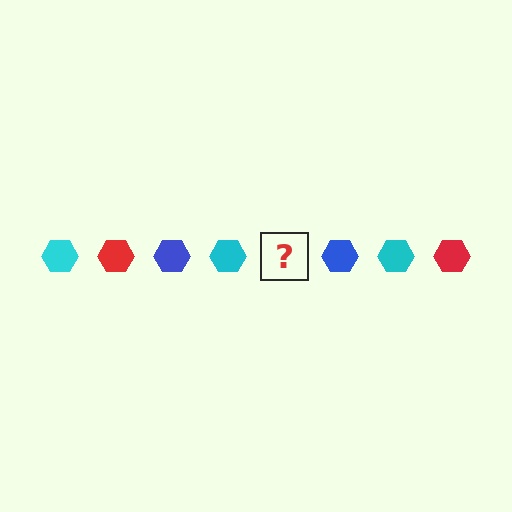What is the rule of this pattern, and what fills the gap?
The rule is that the pattern cycles through cyan, red, blue hexagons. The gap should be filled with a red hexagon.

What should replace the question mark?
The question mark should be replaced with a red hexagon.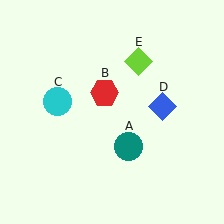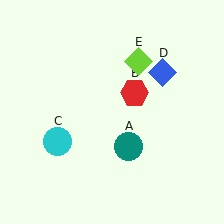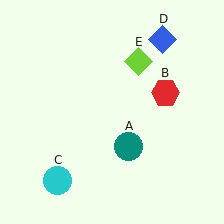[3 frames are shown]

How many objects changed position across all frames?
3 objects changed position: red hexagon (object B), cyan circle (object C), blue diamond (object D).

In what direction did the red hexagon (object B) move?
The red hexagon (object B) moved right.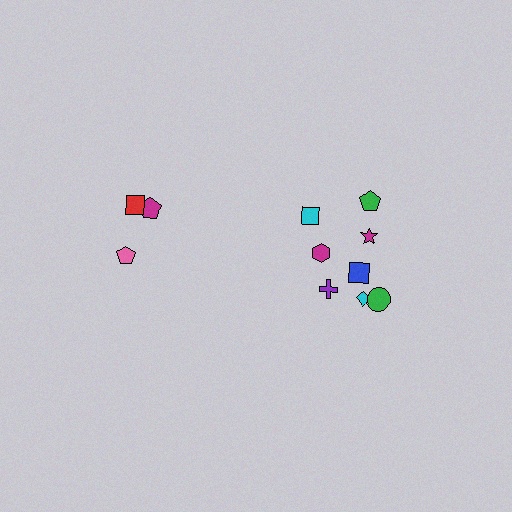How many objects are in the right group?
There are 8 objects.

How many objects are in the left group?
There are 3 objects.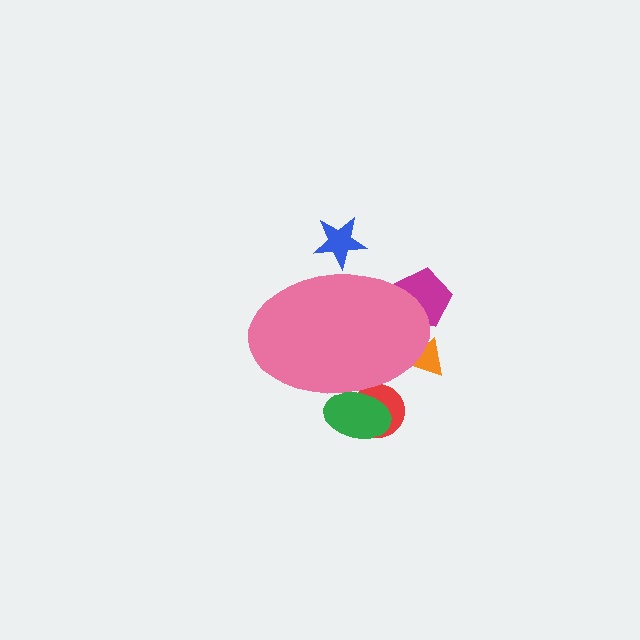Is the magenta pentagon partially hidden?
Yes, the magenta pentagon is partially hidden behind the pink ellipse.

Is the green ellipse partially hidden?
Yes, the green ellipse is partially hidden behind the pink ellipse.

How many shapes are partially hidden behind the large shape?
5 shapes are partially hidden.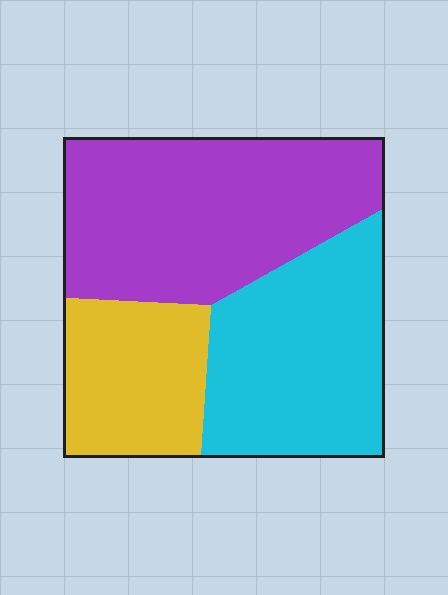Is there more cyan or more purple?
Purple.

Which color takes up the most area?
Purple, at roughly 45%.